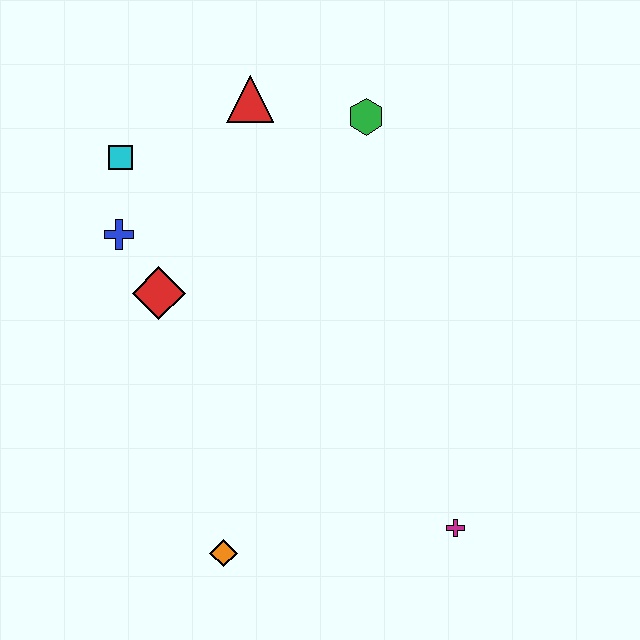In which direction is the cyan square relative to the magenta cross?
The cyan square is above the magenta cross.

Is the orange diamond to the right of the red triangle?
No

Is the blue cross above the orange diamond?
Yes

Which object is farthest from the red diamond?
The magenta cross is farthest from the red diamond.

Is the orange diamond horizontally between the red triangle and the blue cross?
Yes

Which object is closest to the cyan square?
The blue cross is closest to the cyan square.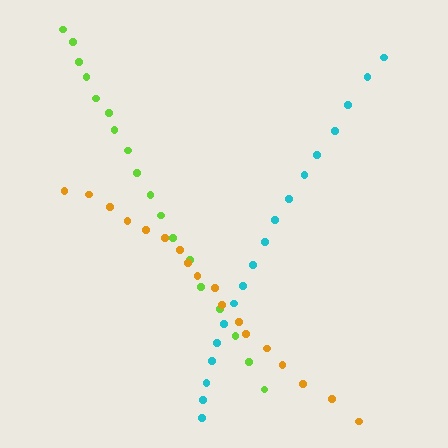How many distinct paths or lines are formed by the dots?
There are 3 distinct paths.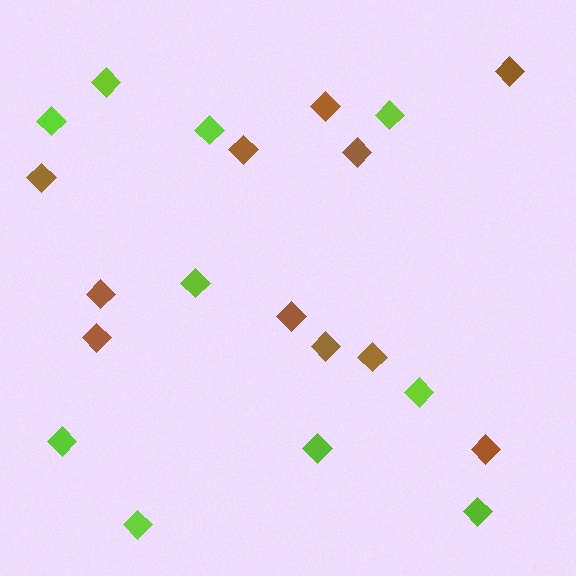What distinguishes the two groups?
There are 2 groups: one group of brown diamonds (11) and one group of lime diamonds (10).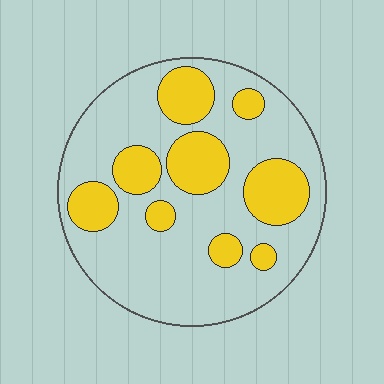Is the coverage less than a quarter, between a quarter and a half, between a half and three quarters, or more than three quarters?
Between a quarter and a half.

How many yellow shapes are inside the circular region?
9.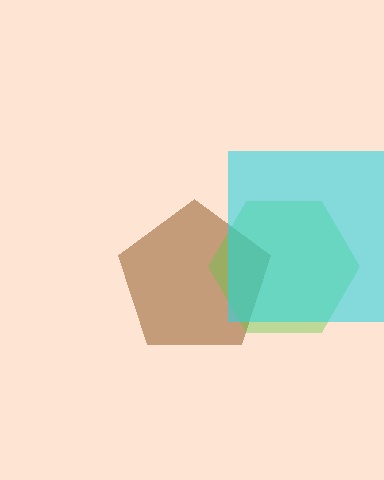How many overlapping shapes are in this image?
There are 3 overlapping shapes in the image.